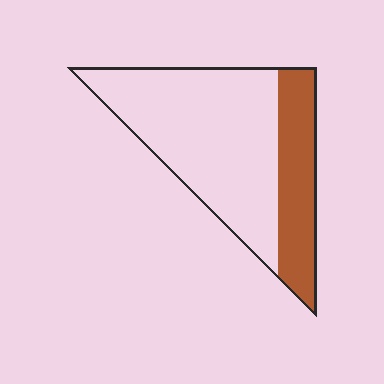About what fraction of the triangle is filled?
About one quarter (1/4).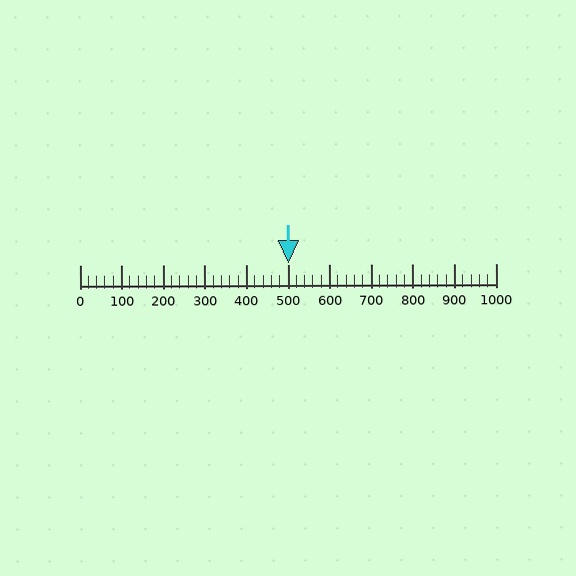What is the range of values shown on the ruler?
The ruler shows values from 0 to 1000.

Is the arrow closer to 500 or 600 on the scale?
The arrow is closer to 500.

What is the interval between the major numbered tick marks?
The major tick marks are spaced 100 units apart.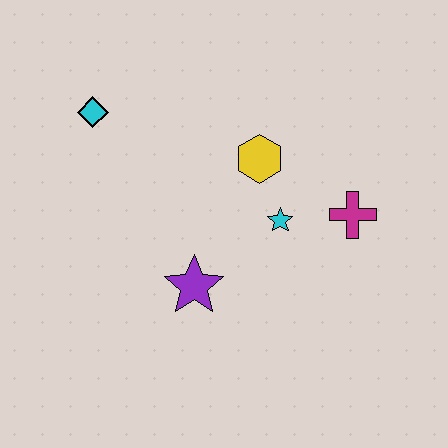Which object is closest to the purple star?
The cyan star is closest to the purple star.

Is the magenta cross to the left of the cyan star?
No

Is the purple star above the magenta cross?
No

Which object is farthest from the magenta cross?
The cyan diamond is farthest from the magenta cross.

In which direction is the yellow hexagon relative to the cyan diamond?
The yellow hexagon is to the right of the cyan diamond.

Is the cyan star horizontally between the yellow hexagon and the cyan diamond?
No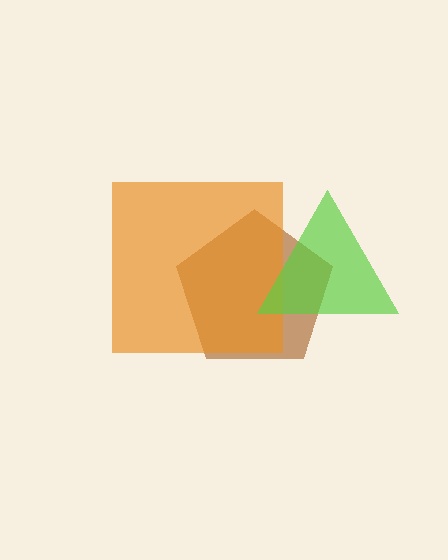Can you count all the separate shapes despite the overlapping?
Yes, there are 3 separate shapes.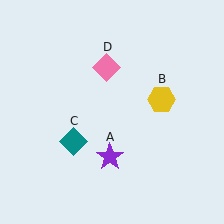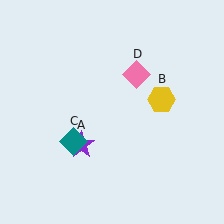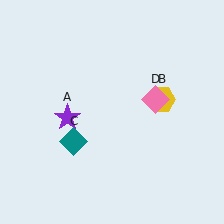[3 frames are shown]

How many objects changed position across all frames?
2 objects changed position: purple star (object A), pink diamond (object D).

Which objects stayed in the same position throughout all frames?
Yellow hexagon (object B) and teal diamond (object C) remained stationary.